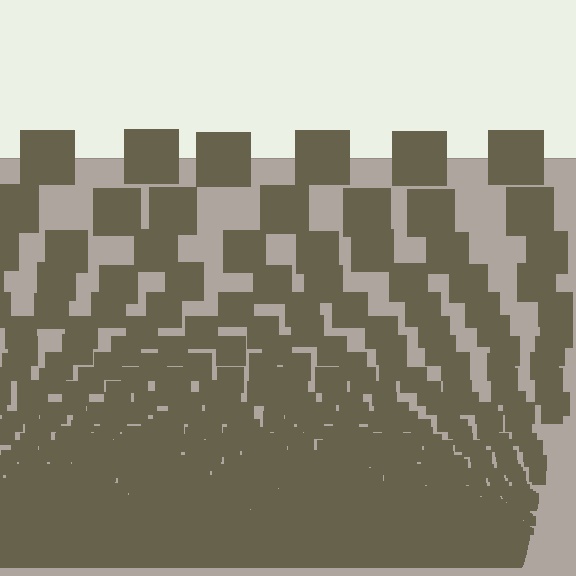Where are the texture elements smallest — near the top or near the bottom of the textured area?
Near the bottom.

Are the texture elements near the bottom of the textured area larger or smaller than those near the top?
Smaller. The gradient is inverted — elements near the bottom are smaller and denser.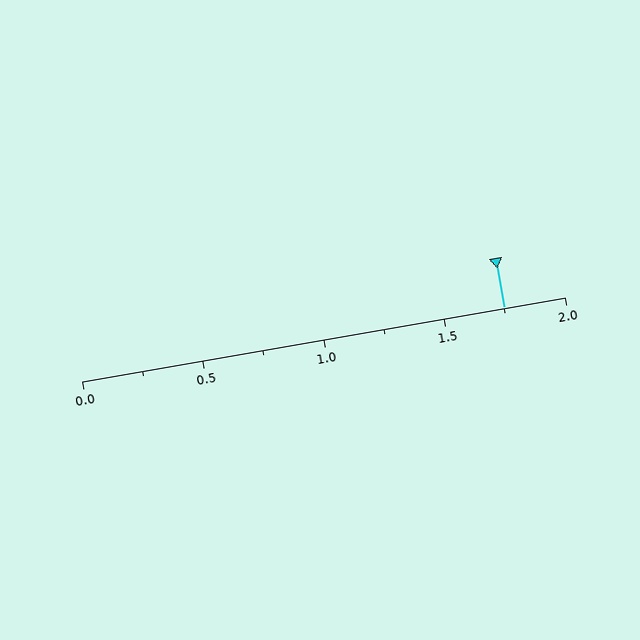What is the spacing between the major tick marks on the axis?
The major ticks are spaced 0.5 apart.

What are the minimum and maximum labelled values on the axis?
The axis runs from 0.0 to 2.0.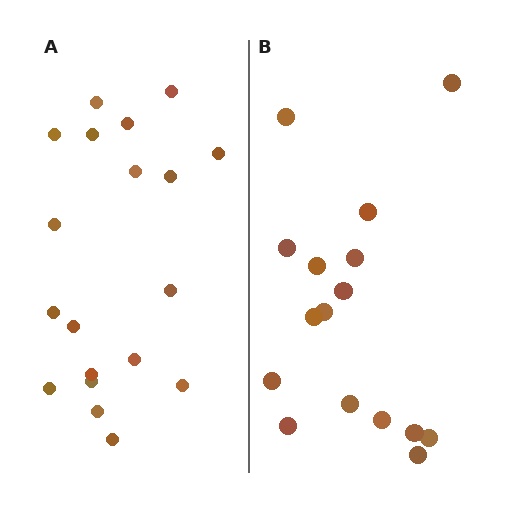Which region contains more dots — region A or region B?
Region A (the left region) has more dots.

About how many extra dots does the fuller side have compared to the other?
Region A has just a few more — roughly 2 or 3 more dots than region B.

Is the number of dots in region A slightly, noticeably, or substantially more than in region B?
Region A has only slightly more — the two regions are fairly close. The ratio is roughly 1.2 to 1.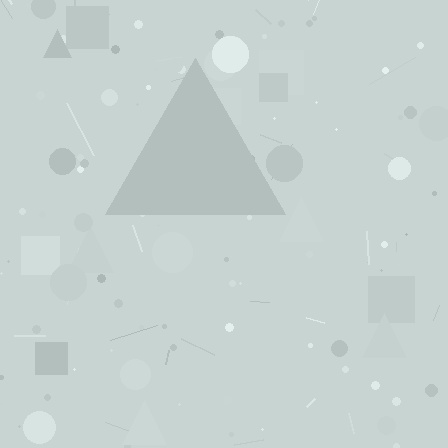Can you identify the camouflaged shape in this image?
The camouflaged shape is a triangle.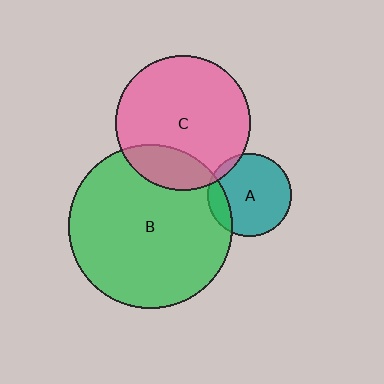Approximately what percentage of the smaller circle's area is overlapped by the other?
Approximately 15%.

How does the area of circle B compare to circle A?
Approximately 3.9 times.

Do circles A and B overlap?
Yes.